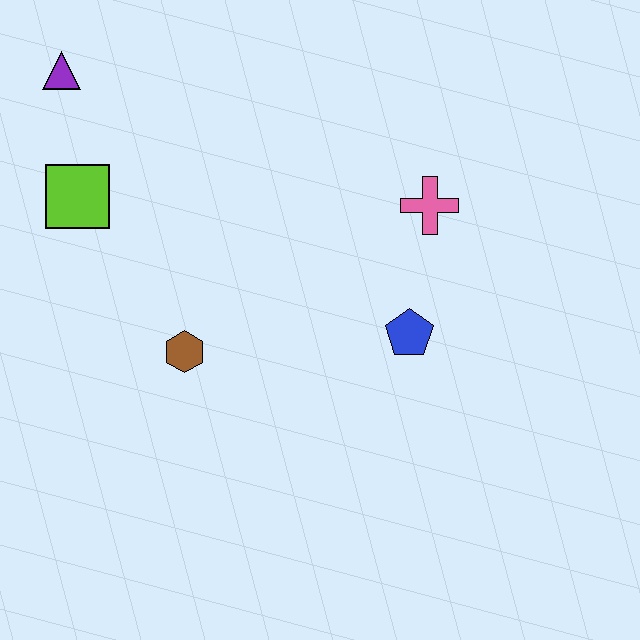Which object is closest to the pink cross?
The blue pentagon is closest to the pink cross.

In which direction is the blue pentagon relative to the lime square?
The blue pentagon is to the right of the lime square.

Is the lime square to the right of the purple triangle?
Yes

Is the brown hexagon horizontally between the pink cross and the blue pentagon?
No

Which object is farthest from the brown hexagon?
The purple triangle is farthest from the brown hexagon.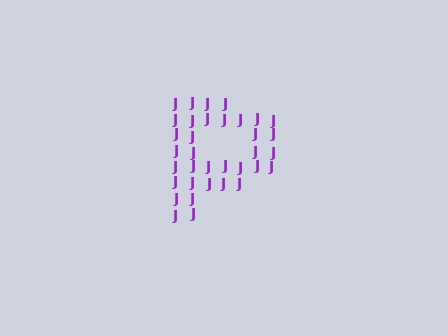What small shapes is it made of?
It is made of small letter J's.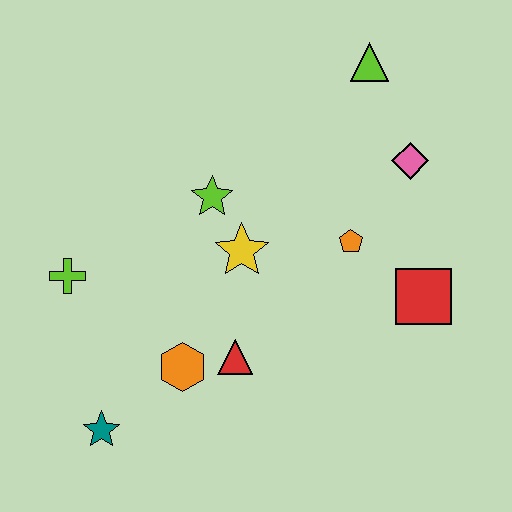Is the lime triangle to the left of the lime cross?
No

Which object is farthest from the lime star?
The teal star is farthest from the lime star.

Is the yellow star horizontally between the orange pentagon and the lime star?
Yes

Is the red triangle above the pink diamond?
No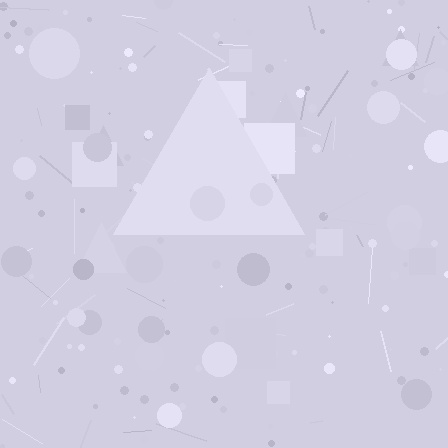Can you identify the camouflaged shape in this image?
The camouflaged shape is a triangle.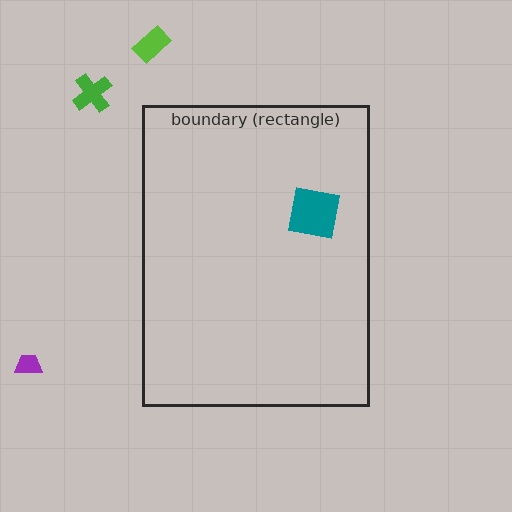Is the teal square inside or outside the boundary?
Inside.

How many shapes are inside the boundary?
1 inside, 3 outside.